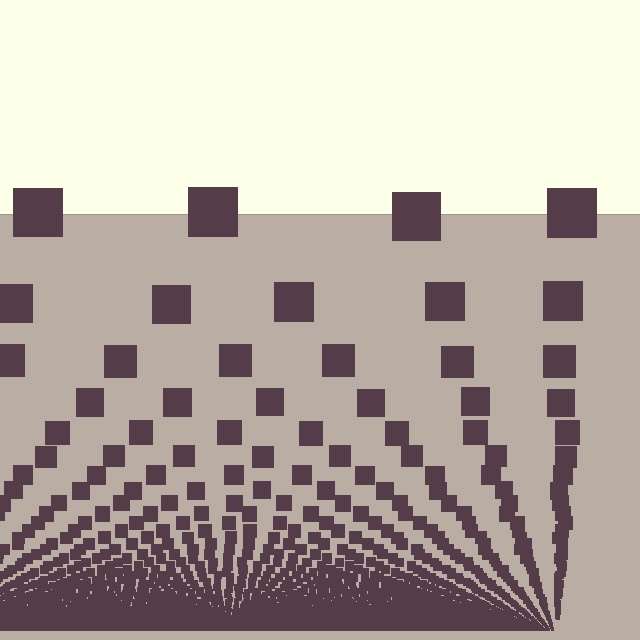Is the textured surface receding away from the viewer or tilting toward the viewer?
The surface appears to tilt toward the viewer. Texture elements get larger and sparser toward the top.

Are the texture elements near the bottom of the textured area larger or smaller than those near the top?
Smaller. The gradient is inverted — elements near the bottom are smaller and denser.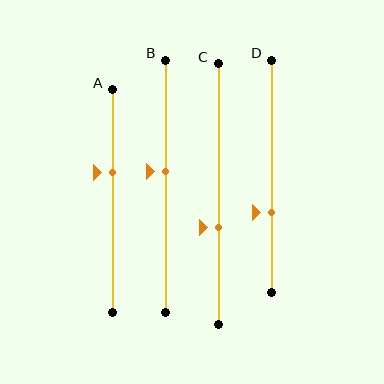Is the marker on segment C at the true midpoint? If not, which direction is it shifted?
No, the marker on segment C is shifted downward by about 13% of the segment length.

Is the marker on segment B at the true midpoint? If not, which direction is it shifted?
No, the marker on segment B is shifted upward by about 6% of the segment length.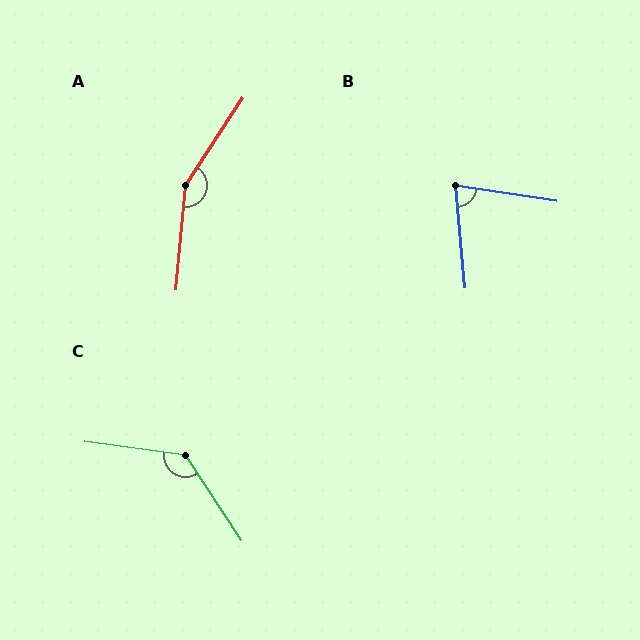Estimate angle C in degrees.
Approximately 131 degrees.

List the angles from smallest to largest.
B (76°), C (131°), A (152°).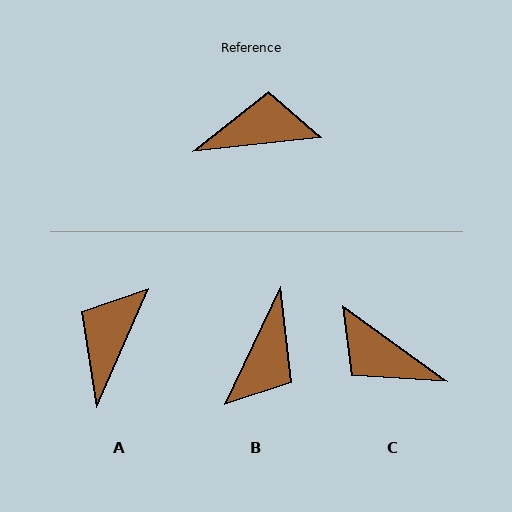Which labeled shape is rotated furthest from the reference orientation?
C, about 138 degrees away.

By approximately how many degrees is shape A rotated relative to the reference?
Approximately 60 degrees counter-clockwise.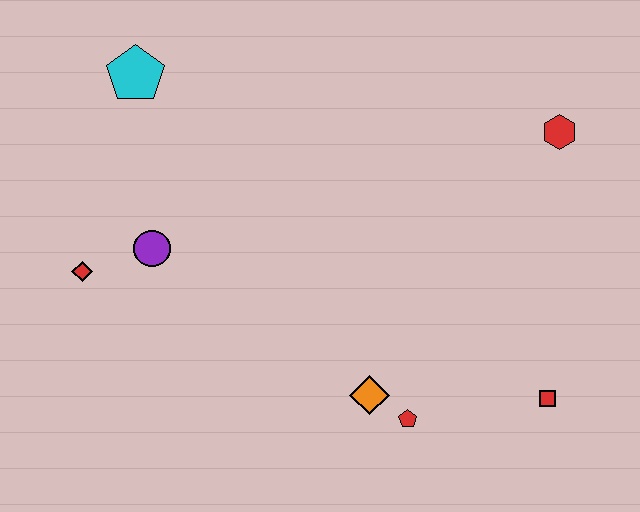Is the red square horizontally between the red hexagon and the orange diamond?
Yes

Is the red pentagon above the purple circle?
No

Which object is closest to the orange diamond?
The red pentagon is closest to the orange diamond.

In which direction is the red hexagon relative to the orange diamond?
The red hexagon is above the orange diamond.